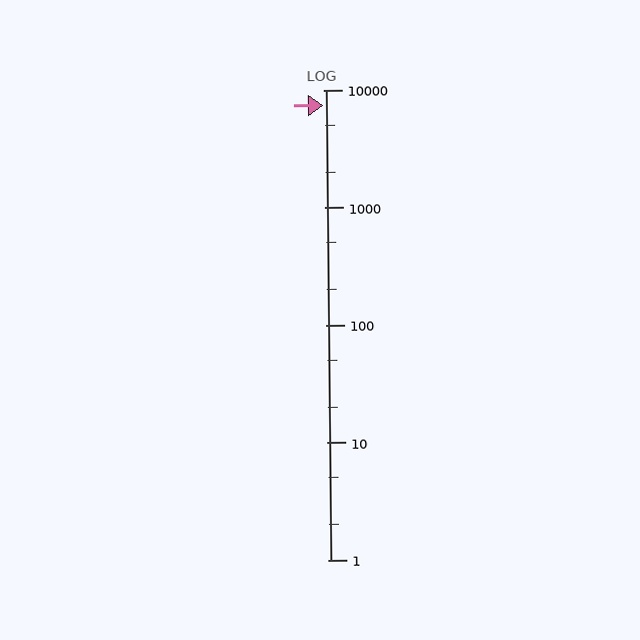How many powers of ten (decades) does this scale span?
The scale spans 4 decades, from 1 to 10000.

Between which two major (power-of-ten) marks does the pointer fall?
The pointer is between 1000 and 10000.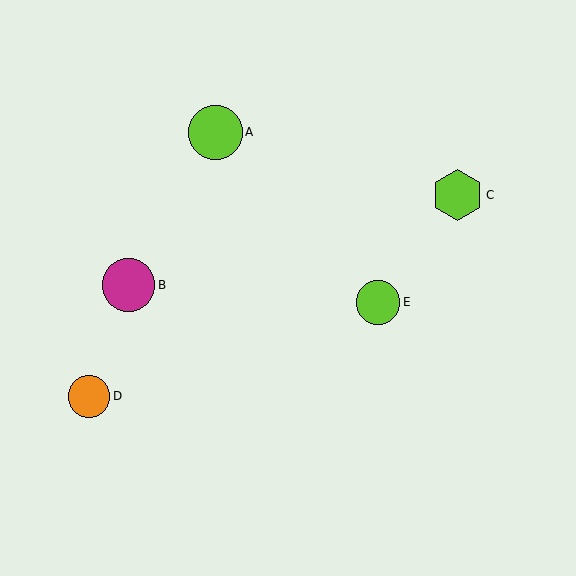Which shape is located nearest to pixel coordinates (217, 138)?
The lime circle (labeled A) at (215, 132) is nearest to that location.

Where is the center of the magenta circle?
The center of the magenta circle is at (128, 285).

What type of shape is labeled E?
Shape E is a lime circle.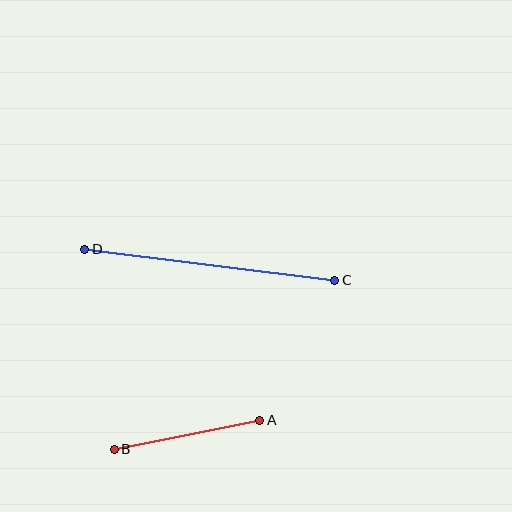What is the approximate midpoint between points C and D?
The midpoint is at approximately (210, 265) pixels.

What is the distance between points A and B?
The distance is approximately 148 pixels.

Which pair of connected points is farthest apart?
Points C and D are farthest apart.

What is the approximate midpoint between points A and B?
The midpoint is at approximately (187, 435) pixels.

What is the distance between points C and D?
The distance is approximately 252 pixels.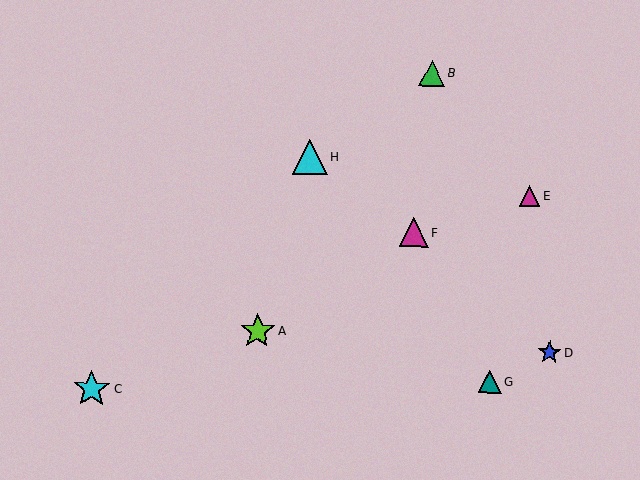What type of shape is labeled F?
Shape F is a magenta triangle.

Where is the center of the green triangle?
The center of the green triangle is at (432, 73).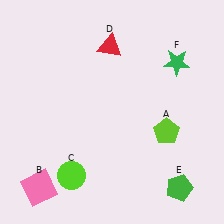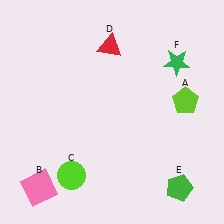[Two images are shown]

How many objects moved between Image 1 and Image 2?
1 object moved between the two images.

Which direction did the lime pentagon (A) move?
The lime pentagon (A) moved up.